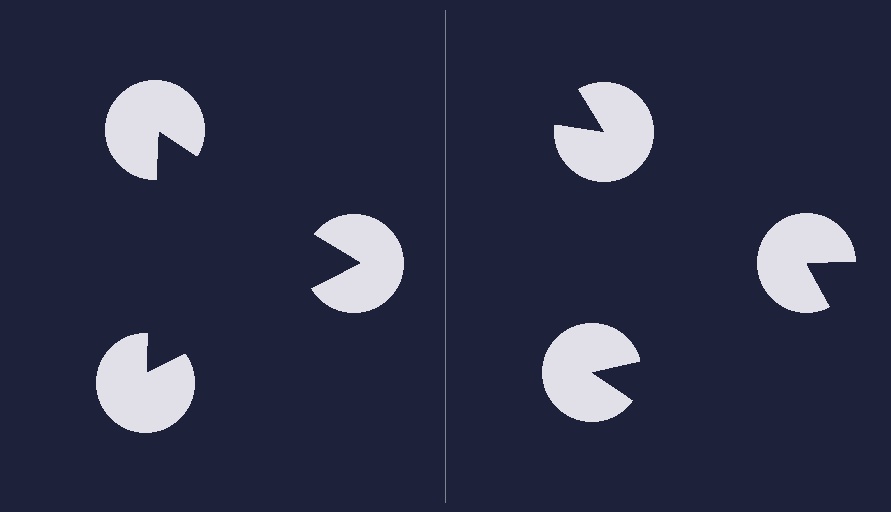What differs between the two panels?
The pac-man discs are positioned identically on both sides; only the wedge orientations differ. On the left they align to a triangle; on the right they are misaligned.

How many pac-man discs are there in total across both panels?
6 — 3 on each side.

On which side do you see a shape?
An illusory triangle appears on the left side. On the right side the wedge cuts are rotated, so no coherent shape forms.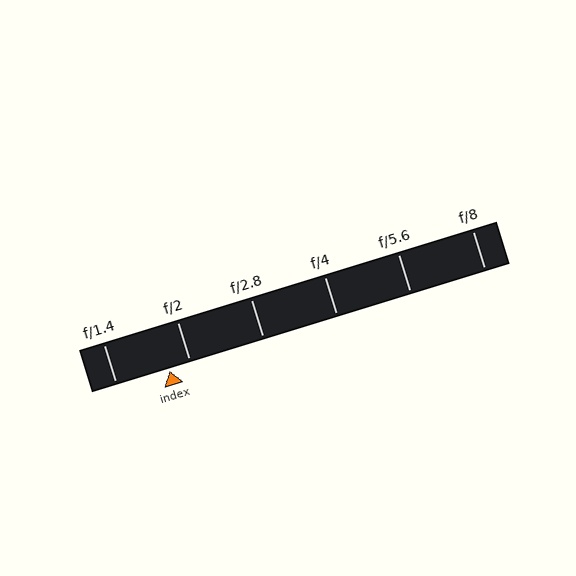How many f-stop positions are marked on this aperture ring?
There are 6 f-stop positions marked.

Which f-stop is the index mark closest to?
The index mark is closest to f/2.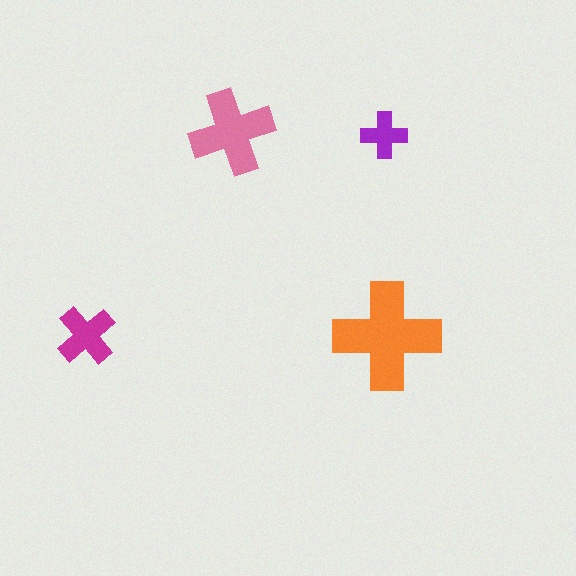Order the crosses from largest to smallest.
the orange one, the pink one, the magenta one, the purple one.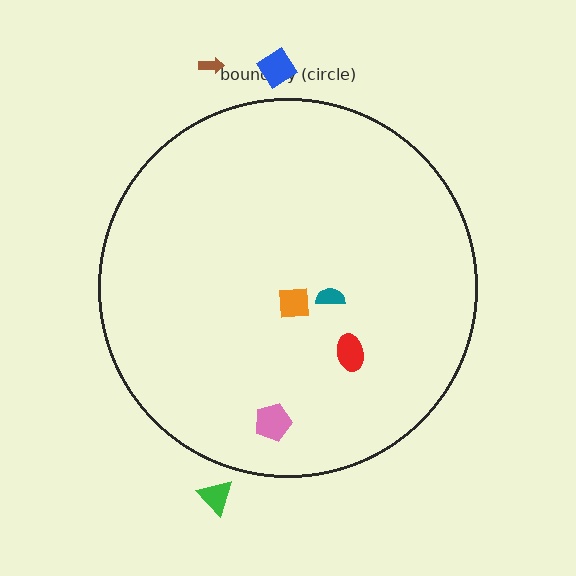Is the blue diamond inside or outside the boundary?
Outside.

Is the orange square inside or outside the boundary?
Inside.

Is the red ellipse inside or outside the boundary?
Inside.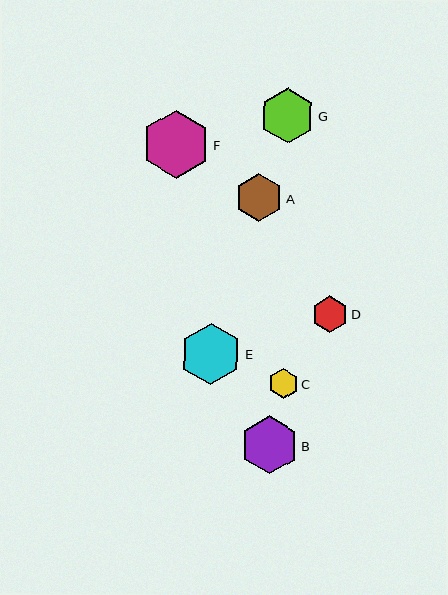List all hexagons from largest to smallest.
From largest to smallest: F, E, B, G, A, D, C.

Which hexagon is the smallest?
Hexagon C is the smallest with a size of approximately 30 pixels.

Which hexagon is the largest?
Hexagon F is the largest with a size of approximately 68 pixels.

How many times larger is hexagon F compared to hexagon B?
Hexagon F is approximately 1.2 times the size of hexagon B.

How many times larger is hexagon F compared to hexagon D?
Hexagon F is approximately 1.9 times the size of hexagon D.